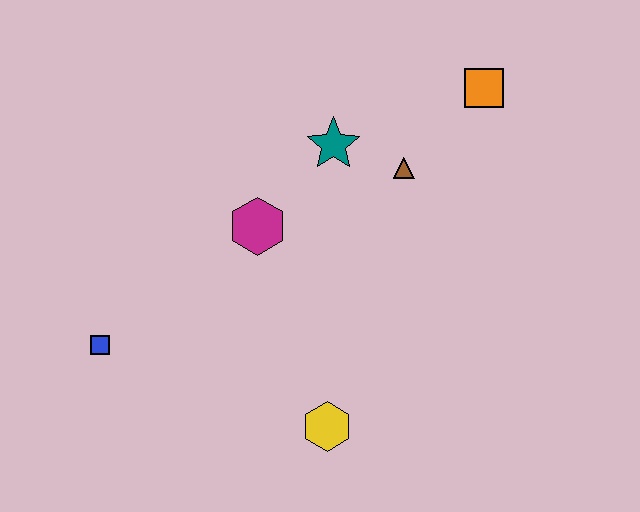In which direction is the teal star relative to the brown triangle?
The teal star is to the left of the brown triangle.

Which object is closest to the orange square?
The brown triangle is closest to the orange square.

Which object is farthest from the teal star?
The blue square is farthest from the teal star.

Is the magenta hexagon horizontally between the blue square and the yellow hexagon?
Yes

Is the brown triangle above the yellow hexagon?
Yes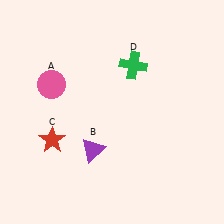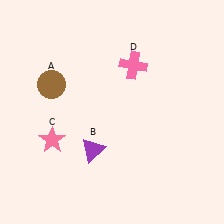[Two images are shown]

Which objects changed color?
A changed from pink to brown. C changed from red to pink. D changed from green to pink.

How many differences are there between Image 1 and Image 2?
There are 3 differences between the two images.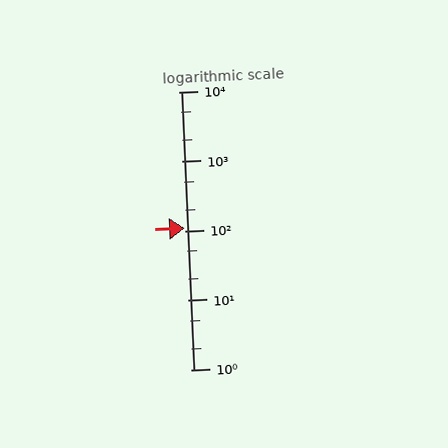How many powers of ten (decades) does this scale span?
The scale spans 4 decades, from 1 to 10000.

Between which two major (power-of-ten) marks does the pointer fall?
The pointer is between 100 and 1000.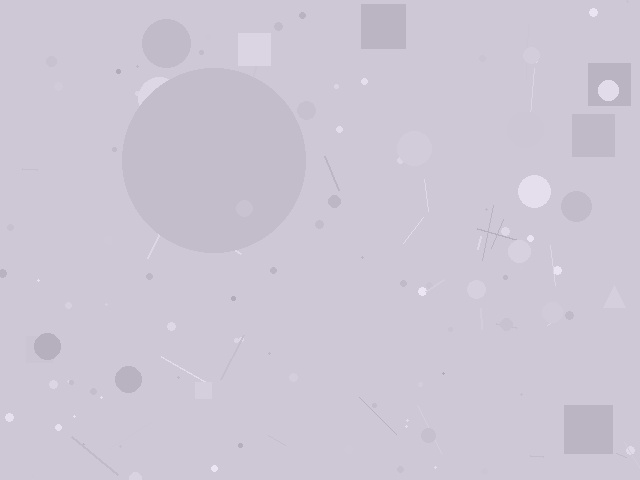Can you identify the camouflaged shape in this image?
The camouflaged shape is a circle.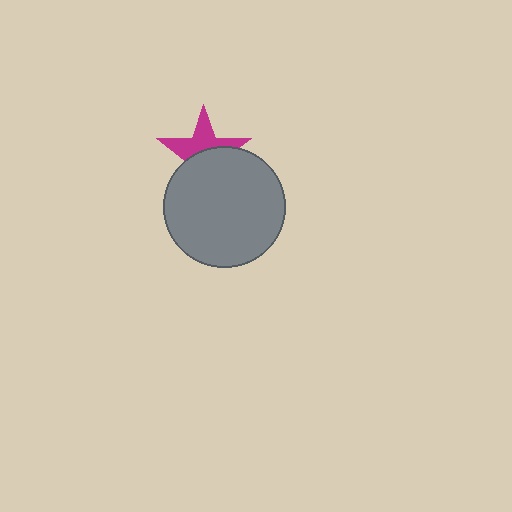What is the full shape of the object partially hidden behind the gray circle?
The partially hidden object is a magenta star.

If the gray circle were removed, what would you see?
You would see the complete magenta star.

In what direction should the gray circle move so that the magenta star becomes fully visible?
The gray circle should move down. That is the shortest direction to clear the overlap and leave the magenta star fully visible.